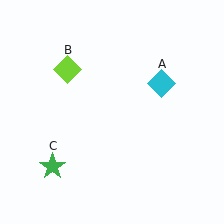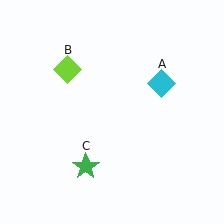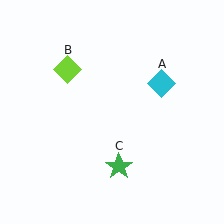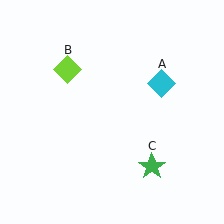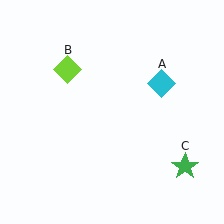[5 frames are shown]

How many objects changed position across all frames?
1 object changed position: green star (object C).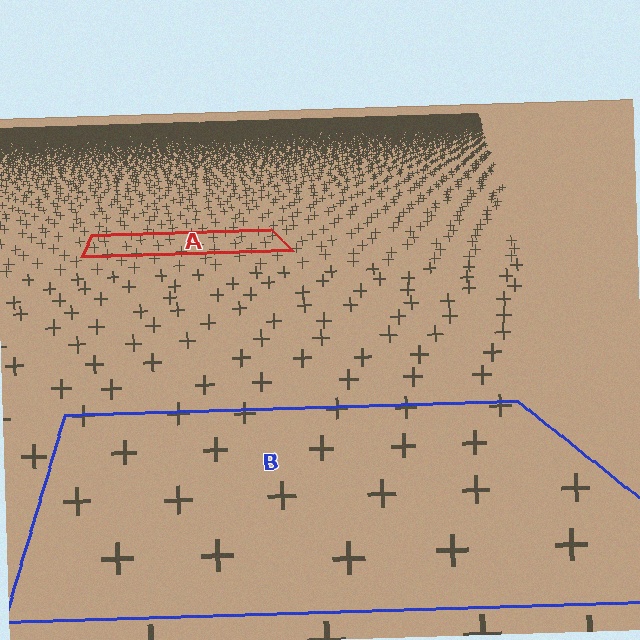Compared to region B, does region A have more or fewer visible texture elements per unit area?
Region A has more texture elements per unit area — they are packed more densely because it is farther away.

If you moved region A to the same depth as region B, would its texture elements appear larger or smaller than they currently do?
They would appear larger. At a closer depth, the same texture elements are projected at a bigger on-screen size.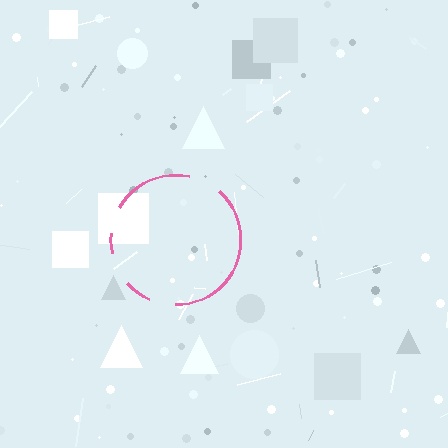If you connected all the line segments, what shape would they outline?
They would outline a circle.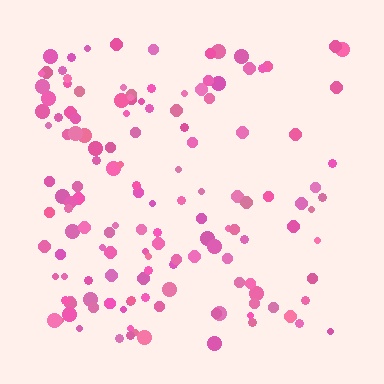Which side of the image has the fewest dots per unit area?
The right.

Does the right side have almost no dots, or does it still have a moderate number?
Still a moderate number, just noticeably fewer than the left.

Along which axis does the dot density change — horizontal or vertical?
Horizontal.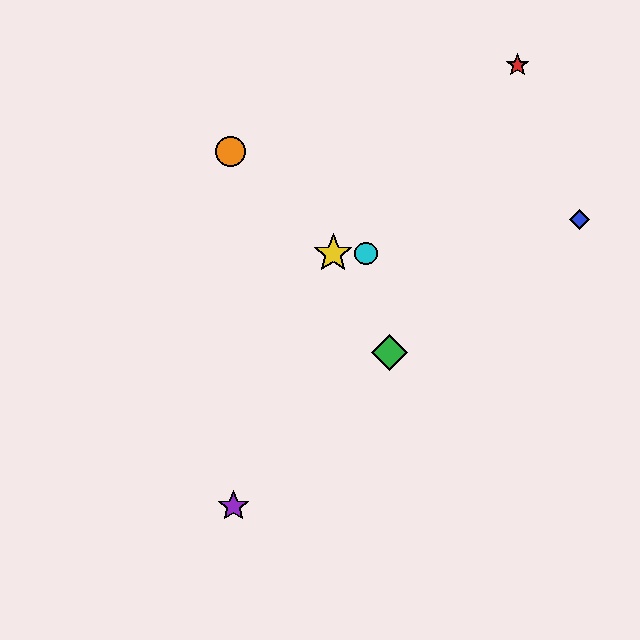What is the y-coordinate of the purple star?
The purple star is at y≈506.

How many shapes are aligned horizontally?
2 shapes (the yellow star, the cyan circle) are aligned horizontally.